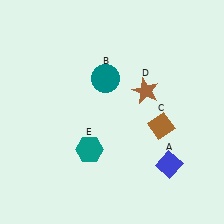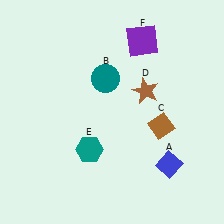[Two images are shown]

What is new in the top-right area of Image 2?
A purple square (F) was added in the top-right area of Image 2.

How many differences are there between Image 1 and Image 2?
There is 1 difference between the two images.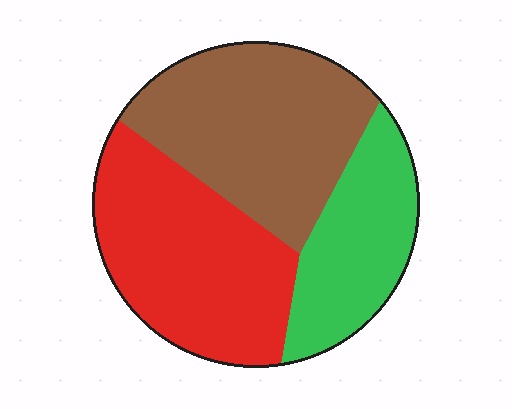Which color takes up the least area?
Green, at roughly 25%.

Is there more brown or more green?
Brown.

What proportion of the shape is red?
Red takes up about three eighths (3/8) of the shape.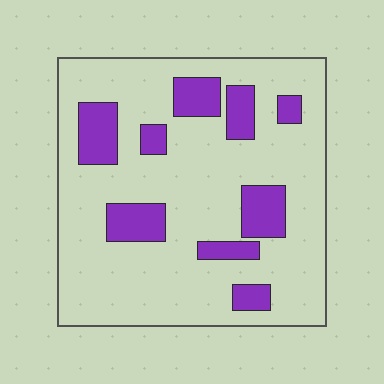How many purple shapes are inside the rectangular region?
9.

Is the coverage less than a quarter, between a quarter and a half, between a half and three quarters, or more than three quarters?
Less than a quarter.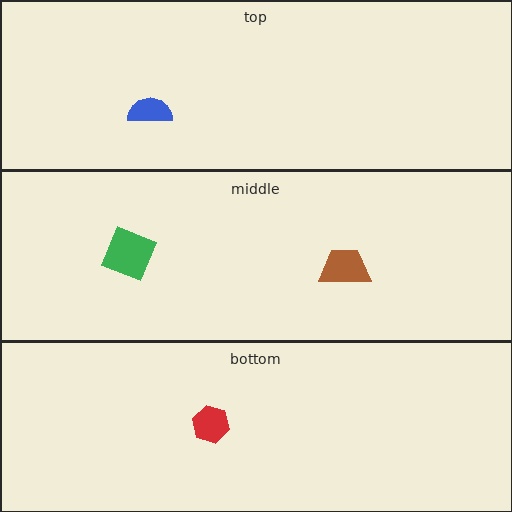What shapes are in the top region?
The blue semicircle.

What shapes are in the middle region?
The green diamond, the brown trapezoid.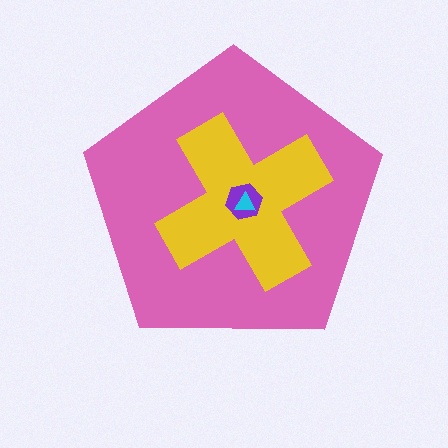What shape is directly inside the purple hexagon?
The cyan triangle.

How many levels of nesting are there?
4.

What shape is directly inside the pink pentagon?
The yellow cross.